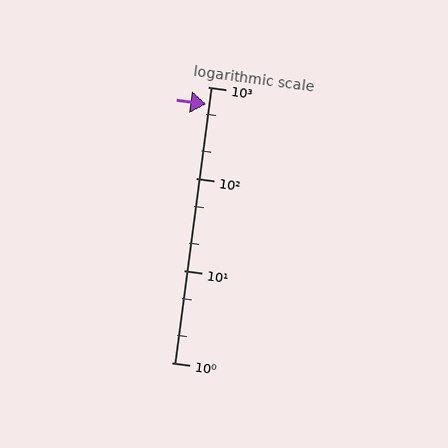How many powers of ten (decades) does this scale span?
The scale spans 3 decades, from 1 to 1000.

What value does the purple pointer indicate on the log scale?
The pointer indicates approximately 650.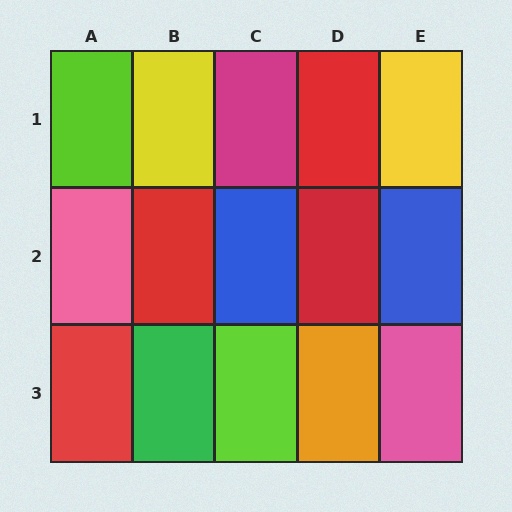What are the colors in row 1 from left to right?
Lime, yellow, magenta, red, yellow.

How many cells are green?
1 cell is green.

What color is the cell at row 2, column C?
Blue.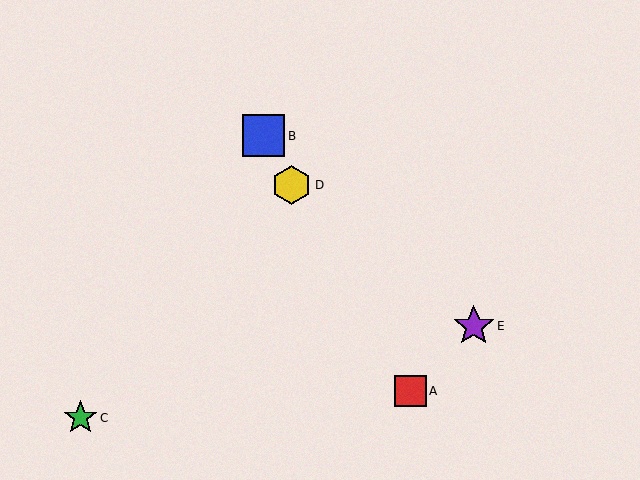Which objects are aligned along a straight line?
Objects A, B, D are aligned along a straight line.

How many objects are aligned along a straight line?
3 objects (A, B, D) are aligned along a straight line.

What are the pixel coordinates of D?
Object D is at (292, 185).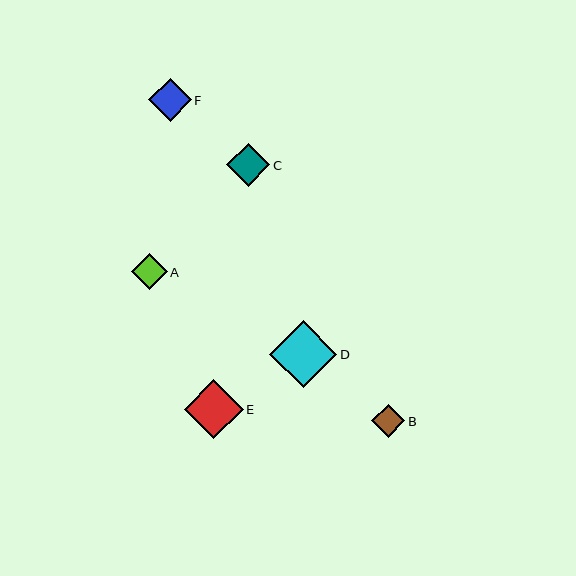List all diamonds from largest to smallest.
From largest to smallest: D, E, C, F, A, B.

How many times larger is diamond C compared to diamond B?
Diamond C is approximately 1.3 times the size of diamond B.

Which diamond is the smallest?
Diamond B is the smallest with a size of approximately 33 pixels.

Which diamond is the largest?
Diamond D is the largest with a size of approximately 67 pixels.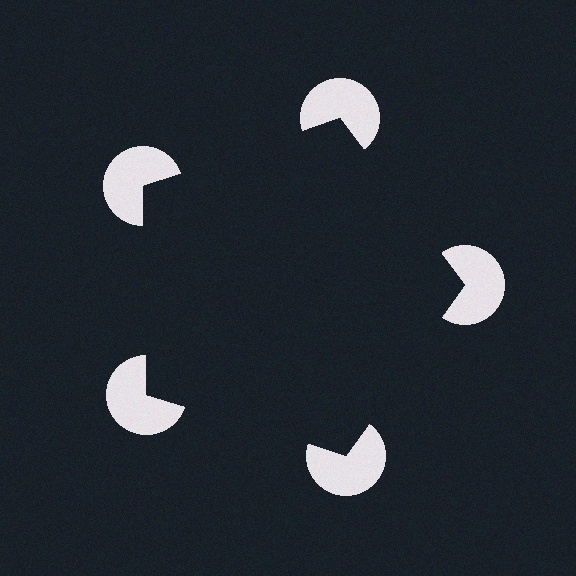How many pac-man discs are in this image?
There are 5 — one at each vertex of the illusory pentagon.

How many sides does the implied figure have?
5 sides.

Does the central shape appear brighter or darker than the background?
It typically appears slightly darker than the background, even though no actual brightness change is drawn.